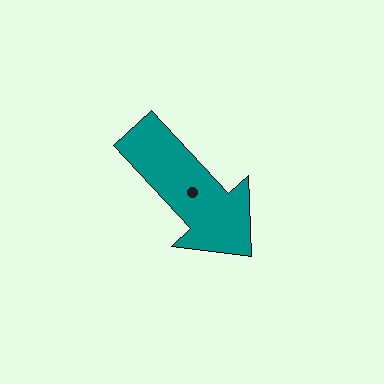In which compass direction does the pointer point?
Southeast.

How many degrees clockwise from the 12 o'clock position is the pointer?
Approximately 137 degrees.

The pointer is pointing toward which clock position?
Roughly 5 o'clock.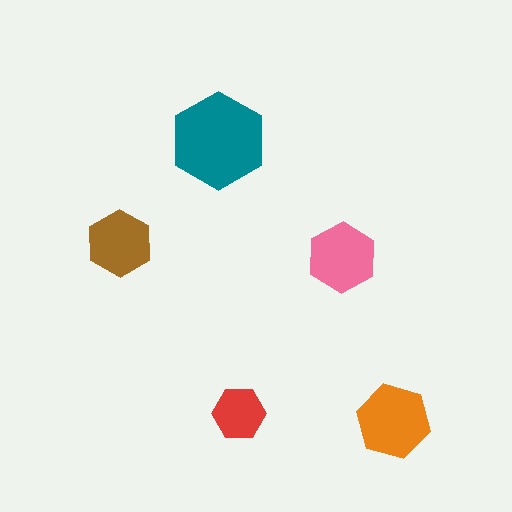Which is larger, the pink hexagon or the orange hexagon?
The orange one.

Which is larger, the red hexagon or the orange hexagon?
The orange one.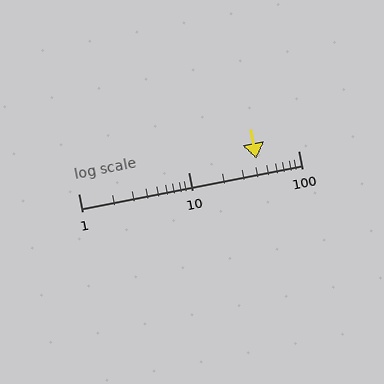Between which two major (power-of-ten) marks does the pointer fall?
The pointer is between 10 and 100.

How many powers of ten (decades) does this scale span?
The scale spans 2 decades, from 1 to 100.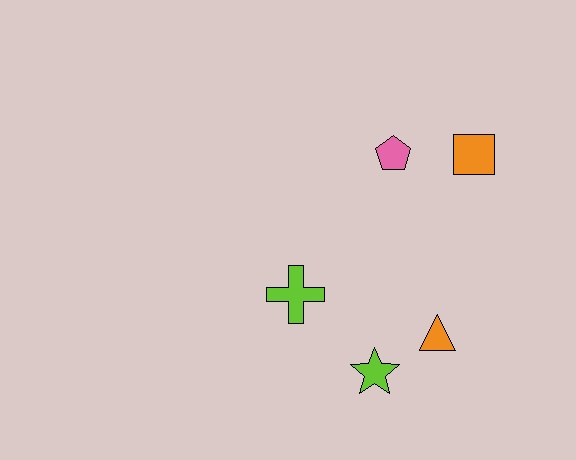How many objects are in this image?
There are 5 objects.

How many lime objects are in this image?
There are 2 lime objects.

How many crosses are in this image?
There is 1 cross.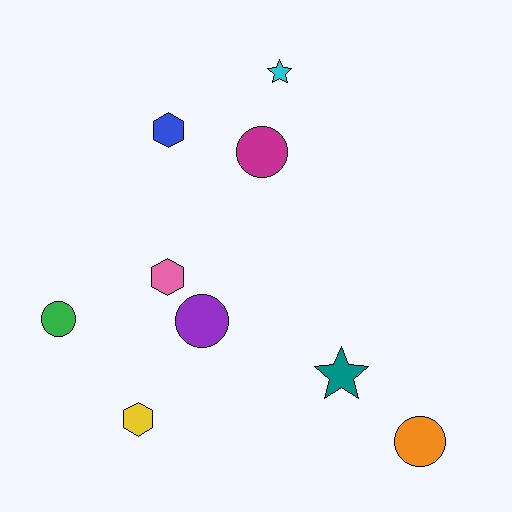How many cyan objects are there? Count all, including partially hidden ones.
There is 1 cyan object.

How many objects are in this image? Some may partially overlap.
There are 9 objects.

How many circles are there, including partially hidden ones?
There are 4 circles.